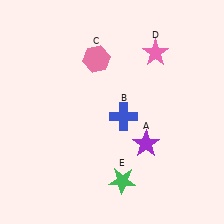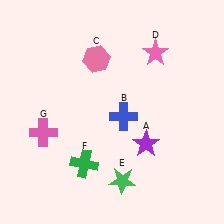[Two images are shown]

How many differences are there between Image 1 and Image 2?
There are 2 differences between the two images.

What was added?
A green cross (F), a pink cross (G) were added in Image 2.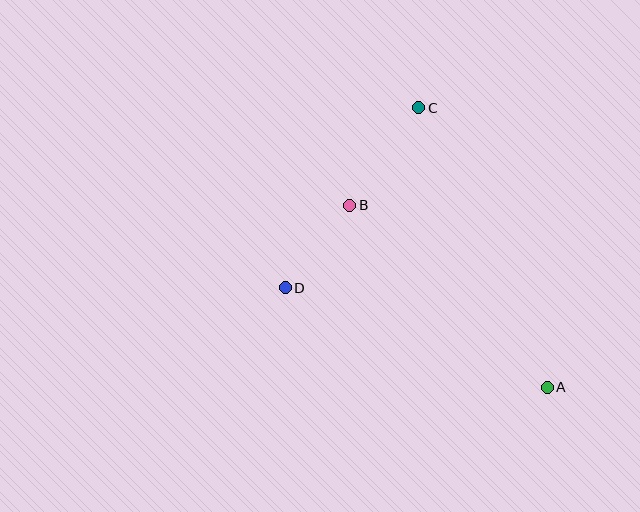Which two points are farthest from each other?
Points A and C are farthest from each other.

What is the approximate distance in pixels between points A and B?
The distance between A and B is approximately 269 pixels.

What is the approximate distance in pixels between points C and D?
The distance between C and D is approximately 224 pixels.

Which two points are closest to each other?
Points B and D are closest to each other.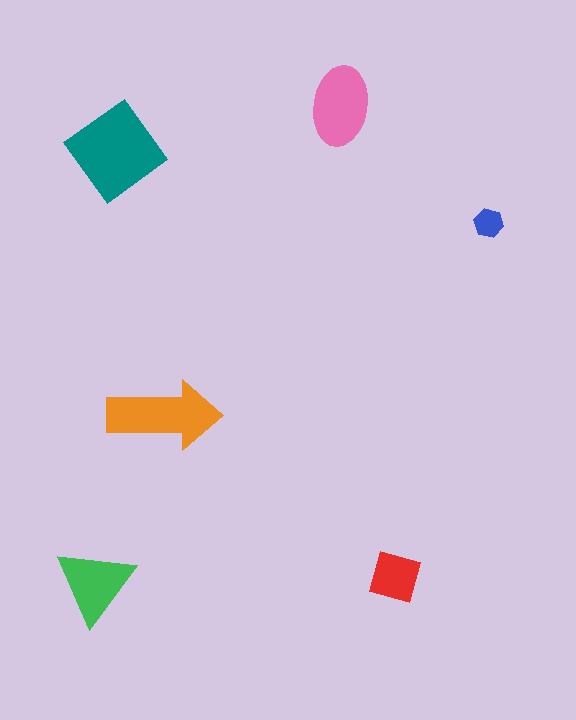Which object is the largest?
The teal diamond.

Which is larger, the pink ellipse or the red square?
The pink ellipse.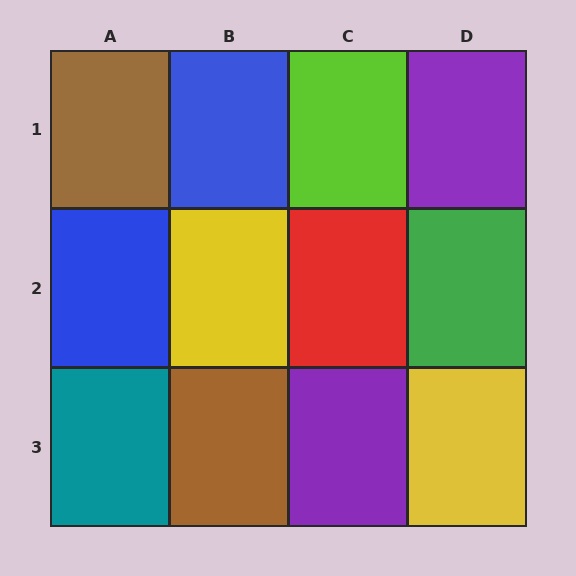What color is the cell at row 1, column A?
Brown.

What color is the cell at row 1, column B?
Blue.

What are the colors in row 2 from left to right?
Blue, yellow, red, green.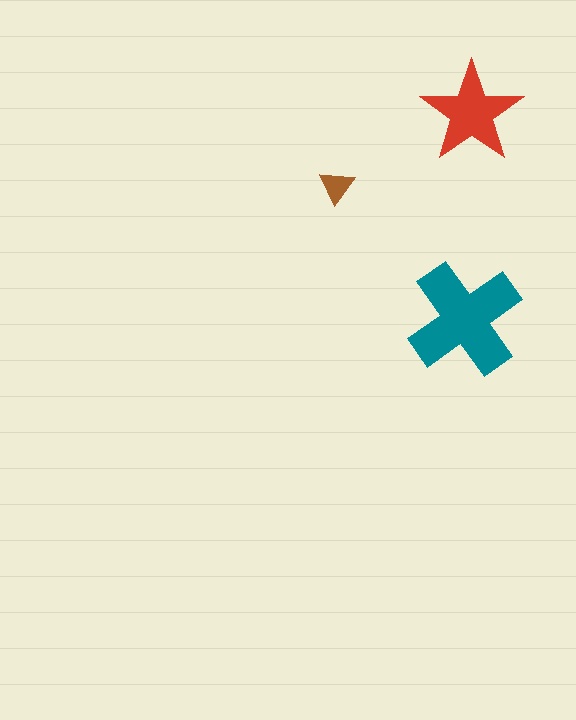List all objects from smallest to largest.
The brown triangle, the red star, the teal cross.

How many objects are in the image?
There are 3 objects in the image.